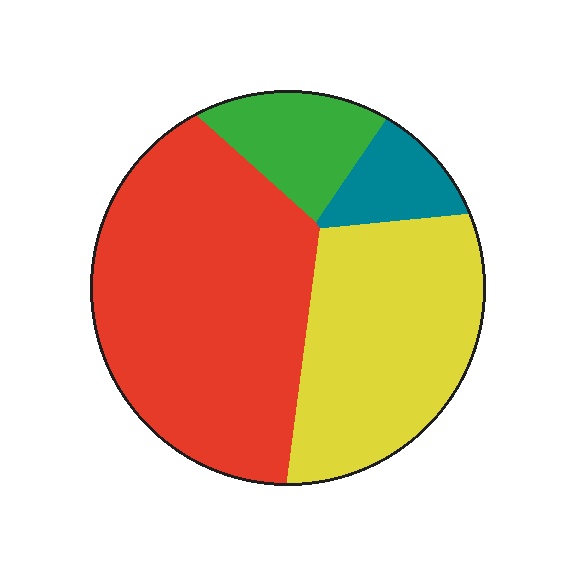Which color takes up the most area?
Red, at roughly 50%.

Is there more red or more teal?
Red.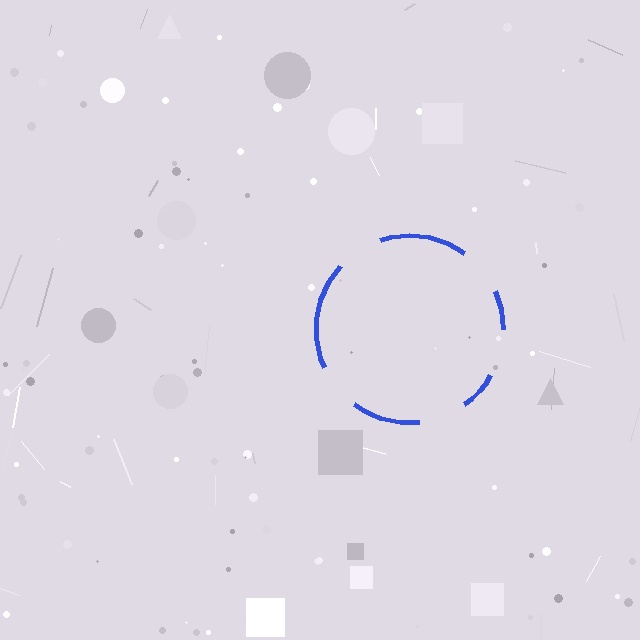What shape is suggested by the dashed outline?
The dashed outline suggests a circle.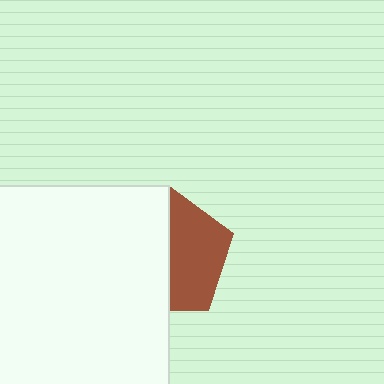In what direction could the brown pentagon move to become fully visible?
The brown pentagon could move right. That would shift it out from behind the white rectangle entirely.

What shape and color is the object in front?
The object in front is a white rectangle.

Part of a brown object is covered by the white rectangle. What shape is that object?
It is a pentagon.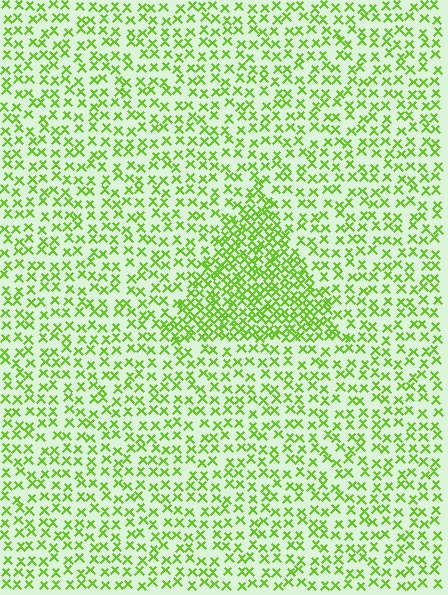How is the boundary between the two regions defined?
The boundary is defined by a change in element density (approximately 2.1x ratio). All elements are the same color, size, and shape.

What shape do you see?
I see a triangle.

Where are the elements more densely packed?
The elements are more densely packed inside the triangle boundary.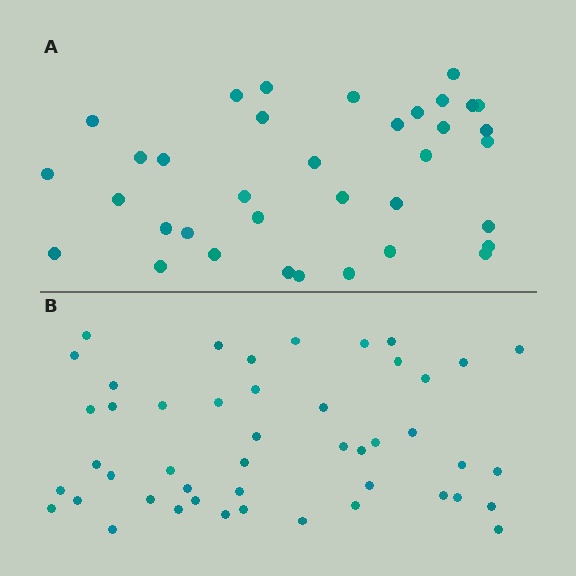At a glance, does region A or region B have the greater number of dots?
Region B (the bottom region) has more dots.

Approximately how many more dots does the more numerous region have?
Region B has roughly 12 or so more dots than region A.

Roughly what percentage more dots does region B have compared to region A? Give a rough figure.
About 30% more.